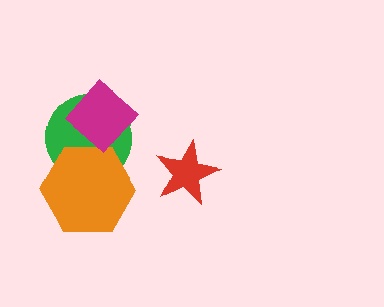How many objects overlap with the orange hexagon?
2 objects overlap with the orange hexagon.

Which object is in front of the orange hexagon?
The magenta diamond is in front of the orange hexagon.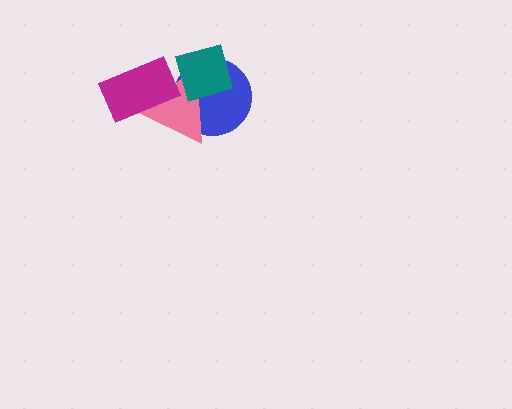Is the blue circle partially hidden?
Yes, it is partially covered by another shape.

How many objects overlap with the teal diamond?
2 objects overlap with the teal diamond.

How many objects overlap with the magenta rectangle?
1 object overlaps with the magenta rectangle.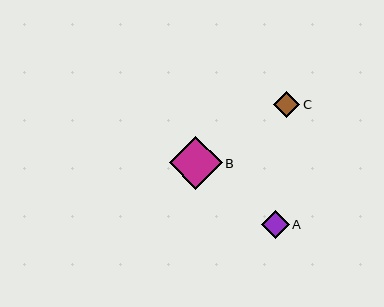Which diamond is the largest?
Diamond B is the largest with a size of approximately 53 pixels.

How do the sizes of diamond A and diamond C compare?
Diamond A and diamond C are approximately the same size.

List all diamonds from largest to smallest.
From largest to smallest: B, A, C.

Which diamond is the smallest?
Diamond C is the smallest with a size of approximately 26 pixels.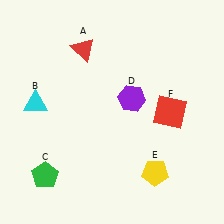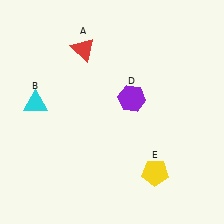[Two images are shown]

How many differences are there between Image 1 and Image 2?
There are 2 differences between the two images.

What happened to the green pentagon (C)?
The green pentagon (C) was removed in Image 2. It was in the bottom-left area of Image 1.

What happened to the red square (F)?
The red square (F) was removed in Image 2. It was in the top-right area of Image 1.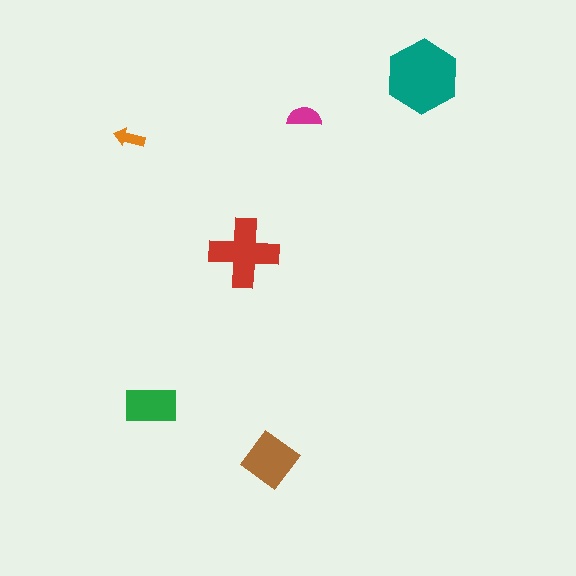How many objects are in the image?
There are 6 objects in the image.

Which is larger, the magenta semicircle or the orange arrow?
The magenta semicircle.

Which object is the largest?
The teal hexagon.